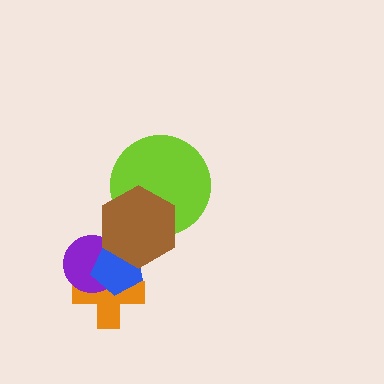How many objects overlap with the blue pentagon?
3 objects overlap with the blue pentagon.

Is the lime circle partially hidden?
Yes, it is partially covered by another shape.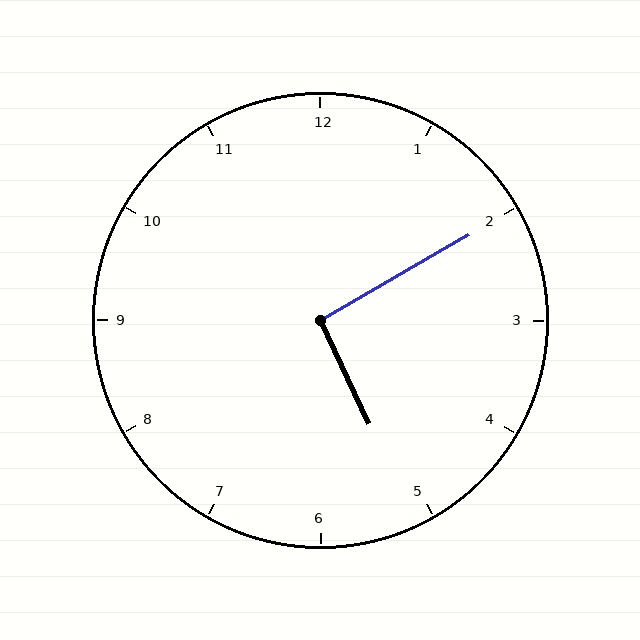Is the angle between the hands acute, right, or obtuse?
It is right.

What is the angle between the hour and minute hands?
Approximately 95 degrees.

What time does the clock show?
5:10.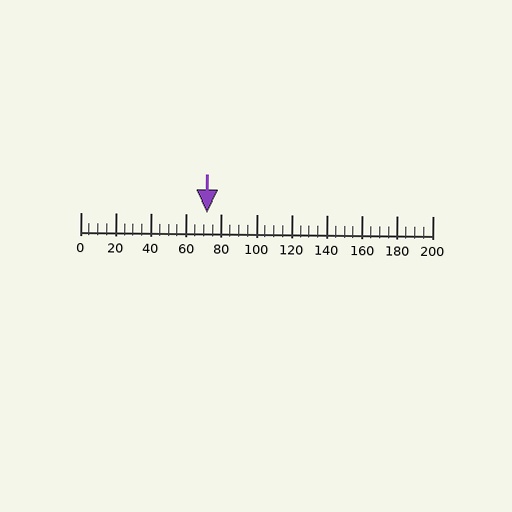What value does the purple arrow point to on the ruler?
The purple arrow points to approximately 72.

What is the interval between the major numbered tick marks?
The major tick marks are spaced 20 units apart.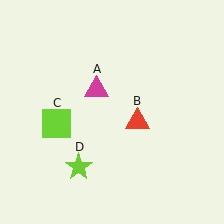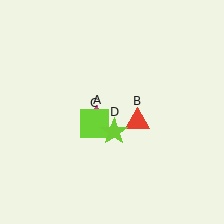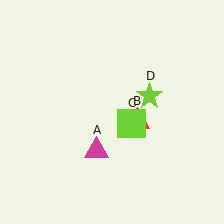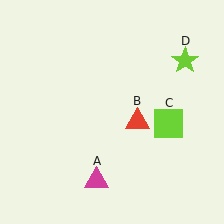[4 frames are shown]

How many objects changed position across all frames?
3 objects changed position: magenta triangle (object A), lime square (object C), lime star (object D).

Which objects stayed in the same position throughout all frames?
Red triangle (object B) remained stationary.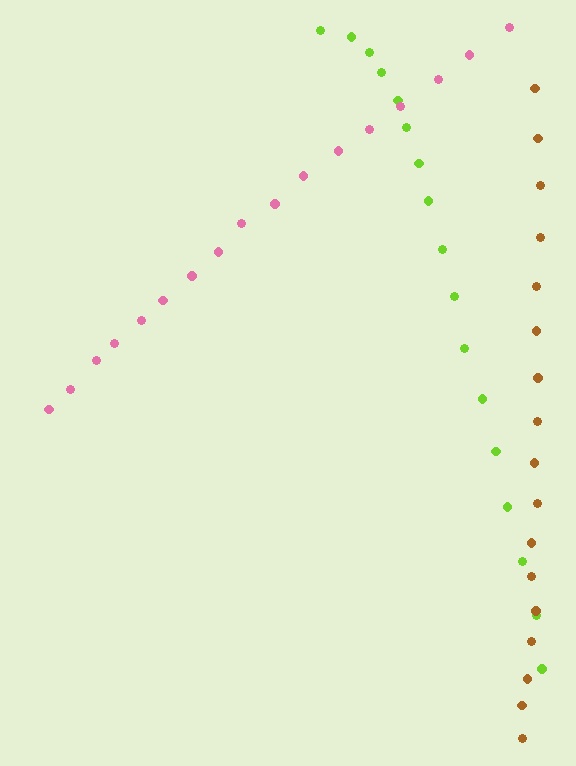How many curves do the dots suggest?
There are 3 distinct paths.